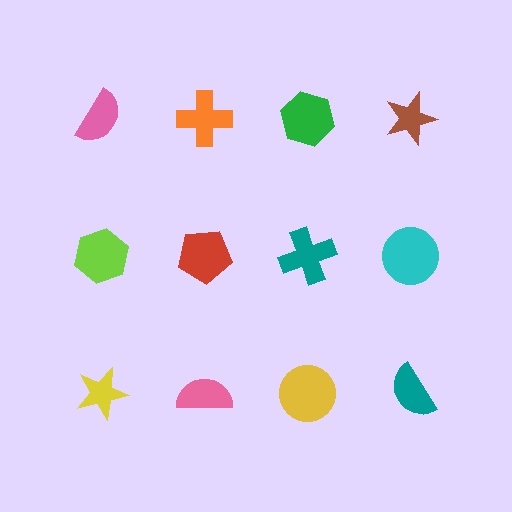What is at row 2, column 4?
A cyan circle.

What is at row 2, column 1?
A lime hexagon.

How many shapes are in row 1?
4 shapes.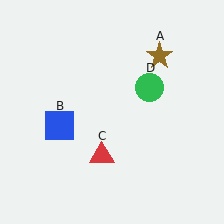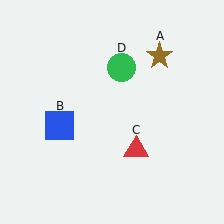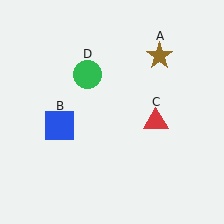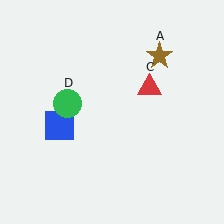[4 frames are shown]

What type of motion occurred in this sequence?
The red triangle (object C), green circle (object D) rotated counterclockwise around the center of the scene.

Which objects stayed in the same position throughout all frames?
Brown star (object A) and blue square (object B) remained stationary.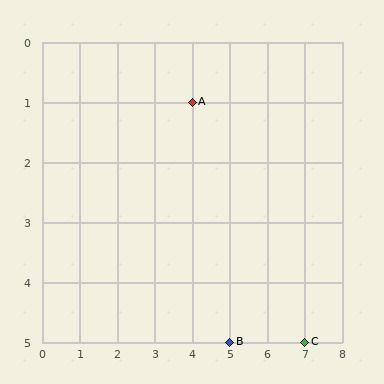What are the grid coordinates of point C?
Point C is at grid coordinates (7, 5).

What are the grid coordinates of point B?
Point B is at grid coordinates (5, 5).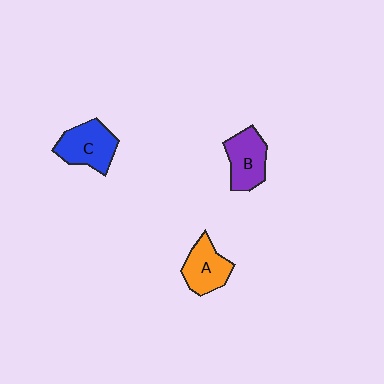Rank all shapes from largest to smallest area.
From largest to smallest: C (blue), B (purple), A (orange).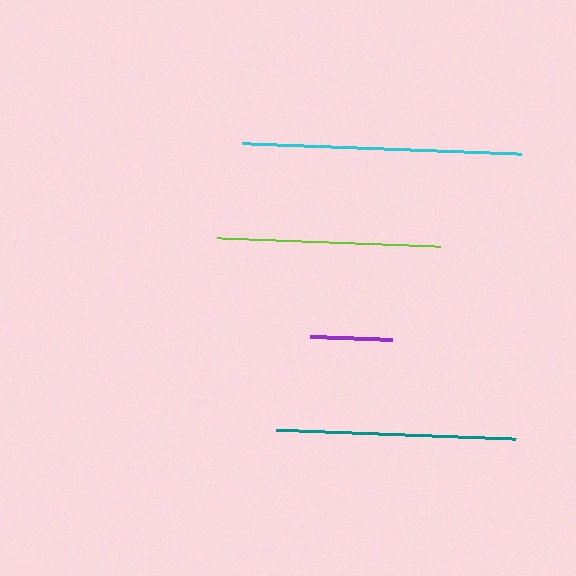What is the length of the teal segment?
The teal segment is approximately 240 pixels long.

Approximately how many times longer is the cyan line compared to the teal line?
The cyan line is approximately 1.2 times the length of the teal line.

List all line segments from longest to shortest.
From longest to shortest: cyan, teal, lime, purple.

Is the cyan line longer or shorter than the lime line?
The cyan line is longer than the lime line.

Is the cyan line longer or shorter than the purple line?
The cyan line is longer than the purple line.